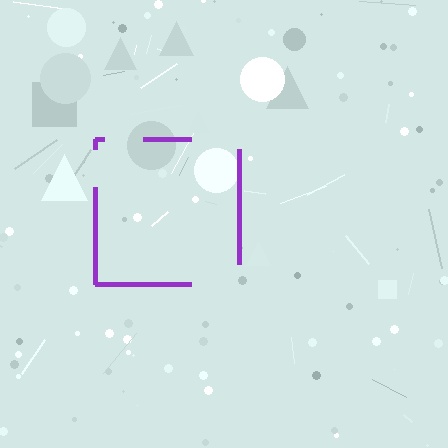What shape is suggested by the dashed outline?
The dashed outline suggests a square.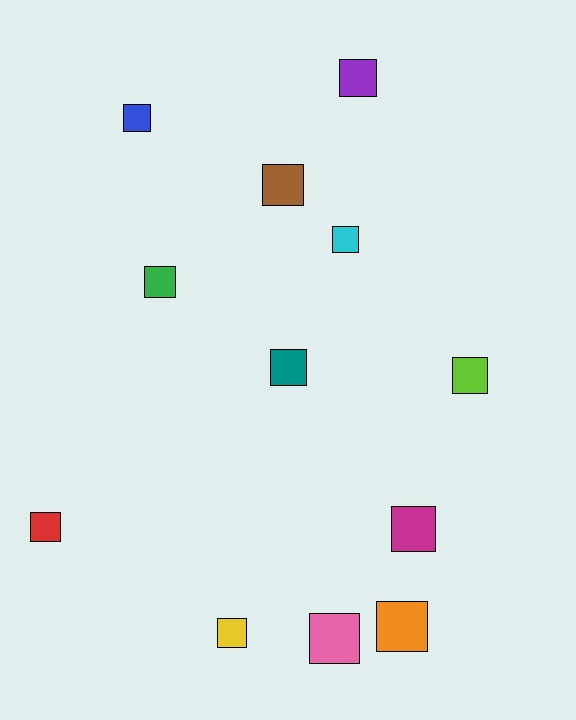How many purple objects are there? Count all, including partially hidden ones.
There is 1 purple object.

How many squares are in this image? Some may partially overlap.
There are 12 squares.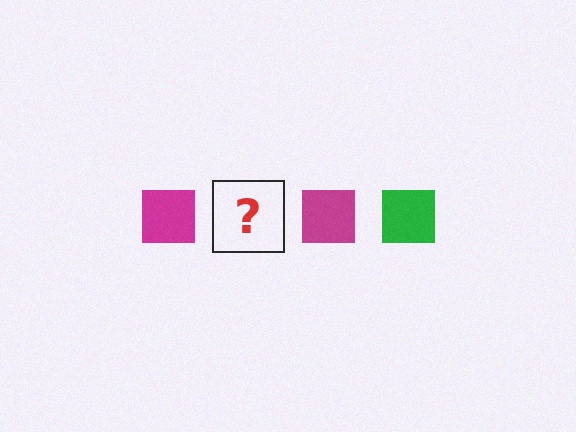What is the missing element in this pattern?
The missing element is a green square.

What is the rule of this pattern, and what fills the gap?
The rule is that the pattern cycles through magenta, green squares. The gap should be filled with a green square.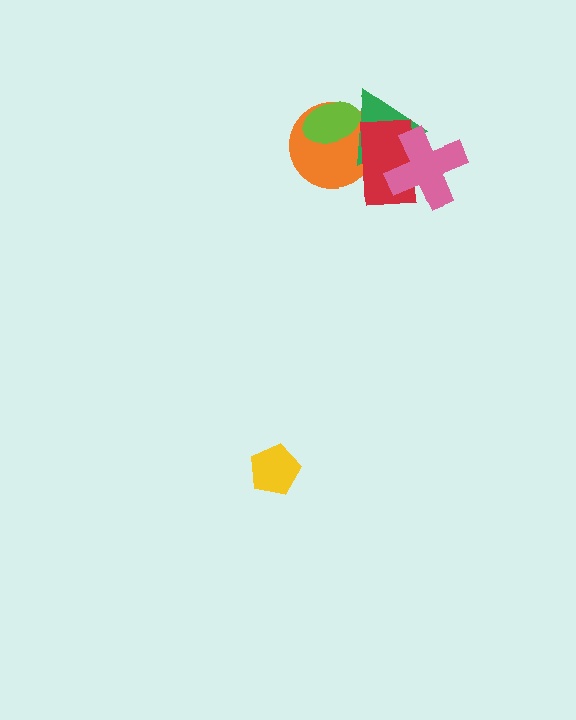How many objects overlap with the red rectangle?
3 objects overlap with the red rectangle.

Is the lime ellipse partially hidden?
Yes, it is partially covered by another shape.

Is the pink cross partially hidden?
No, no other shape covers it.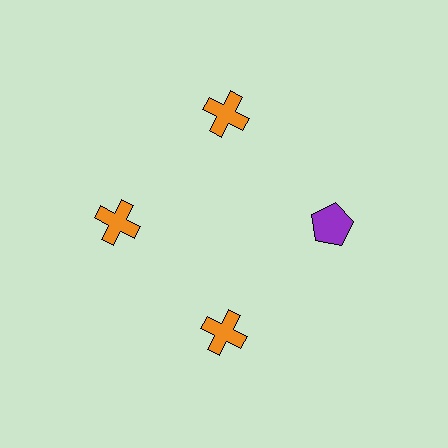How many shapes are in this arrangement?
There are 4 shapes arranged in a ring pattern.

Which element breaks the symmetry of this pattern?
The purple pentagon at roughly the 3 o'clock position breaks the symmetry. All other shapes are orange crosses.